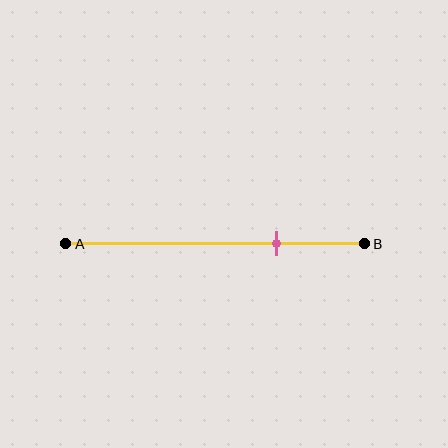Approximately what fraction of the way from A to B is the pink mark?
The pink mark is approximately 70% of the way from A to B.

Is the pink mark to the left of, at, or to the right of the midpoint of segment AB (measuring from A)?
The pink mark is to the right of the midpoint of segment AB.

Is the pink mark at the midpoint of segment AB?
No, the mark is at about 70% from A, not at the 50% midpoint.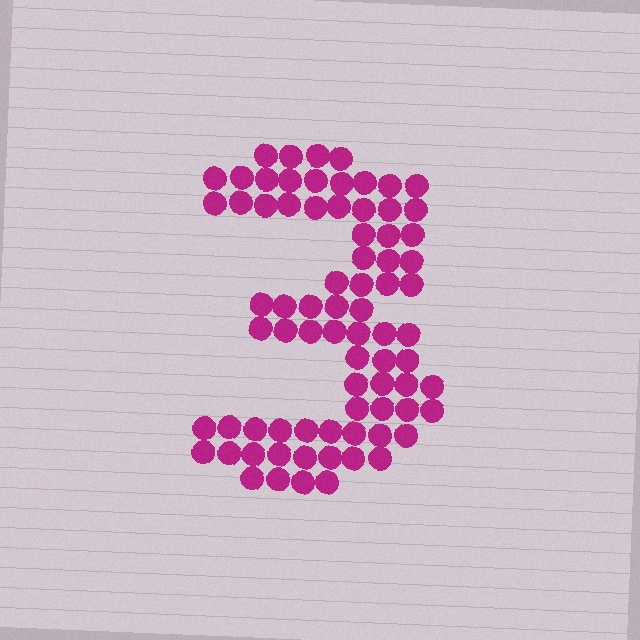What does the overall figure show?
The overall figure shows the digit 3.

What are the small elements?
The small elements are circles.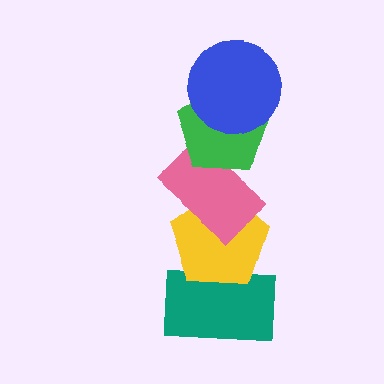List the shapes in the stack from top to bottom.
From top to bottom: the blue circle, the green pentagon, the pink rectangle, the yellow pentagon, the teal rectangle.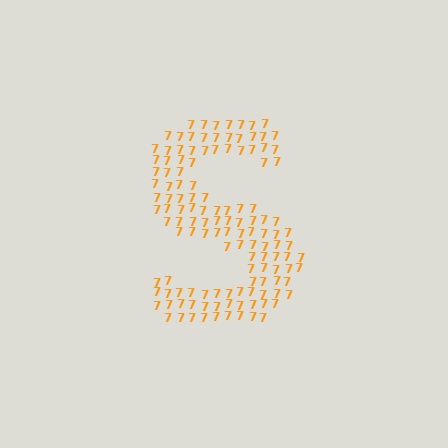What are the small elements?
The small elements are digit 7's.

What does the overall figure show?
The overall figure shows the letter S.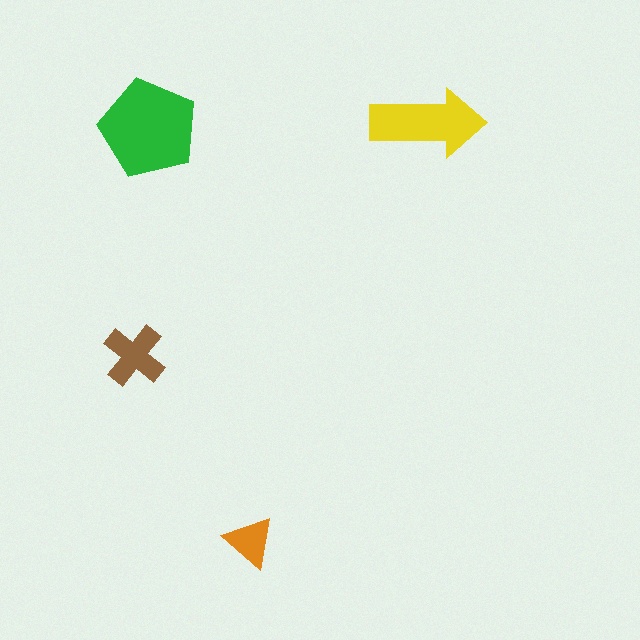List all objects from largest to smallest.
The green pentagon, the yellow arrow, the brown cross, the orange triangle.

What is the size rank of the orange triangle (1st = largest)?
4th.